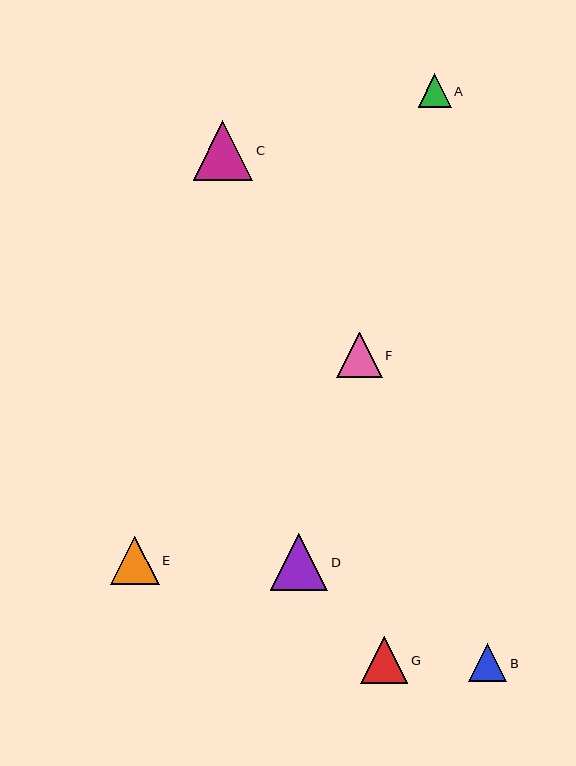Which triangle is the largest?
Triangle C is the largest with a size of approximately 60 pixels.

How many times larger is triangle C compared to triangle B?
Triangle C is approximately 1.6 times the size of triangle B.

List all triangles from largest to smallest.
From largest to smallest: C, D, E, G, F, B, A.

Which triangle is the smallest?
Triangle A is the smallest with a size of approximately 33 pixels.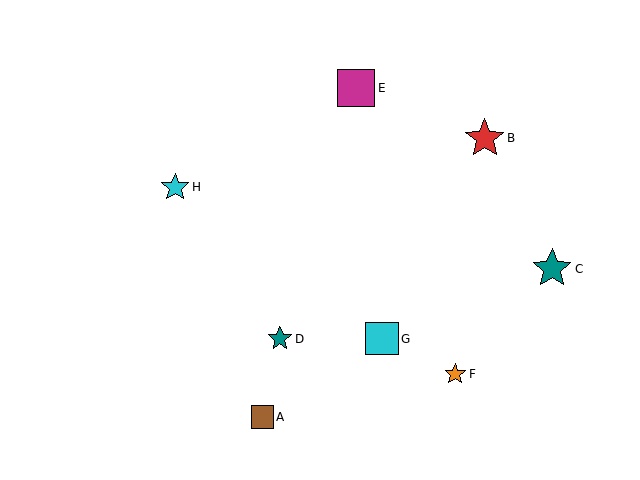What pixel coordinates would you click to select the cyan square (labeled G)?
Click at (382, 339) to select the cyan square G.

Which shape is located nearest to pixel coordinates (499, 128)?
The red star (labeled B) at (485, 138) is nearest to that location.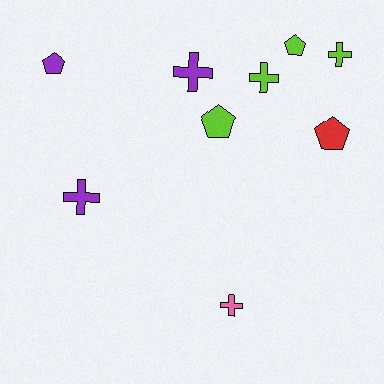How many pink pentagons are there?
There are no pink pentagons.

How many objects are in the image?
There are 9 objects.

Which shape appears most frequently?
Cross, with 5 objects.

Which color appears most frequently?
Lime, with 4 objects.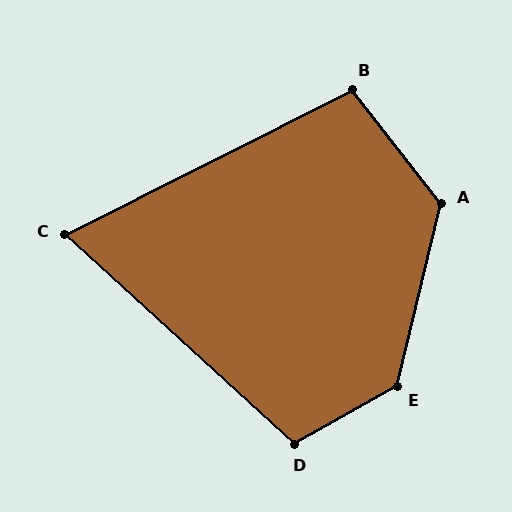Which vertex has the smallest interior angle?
C, at approximately 69 degrees.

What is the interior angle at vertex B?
Approximately 101 degrees (obtuse).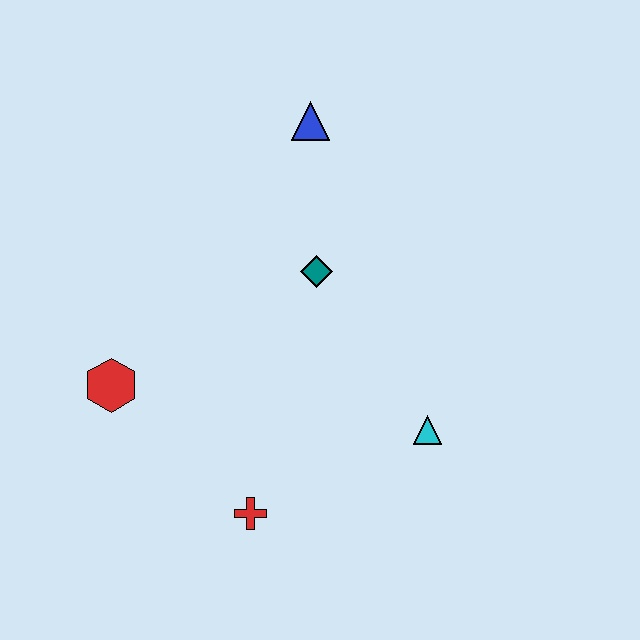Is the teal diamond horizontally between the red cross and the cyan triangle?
Yes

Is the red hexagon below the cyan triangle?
No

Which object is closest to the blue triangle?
The teal diamond is closest to the blue triangle.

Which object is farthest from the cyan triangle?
The blue triangle is farthest from the cyan triangle.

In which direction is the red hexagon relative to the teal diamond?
The red hexagon is to the left of the teal diamond.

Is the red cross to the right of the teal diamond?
No